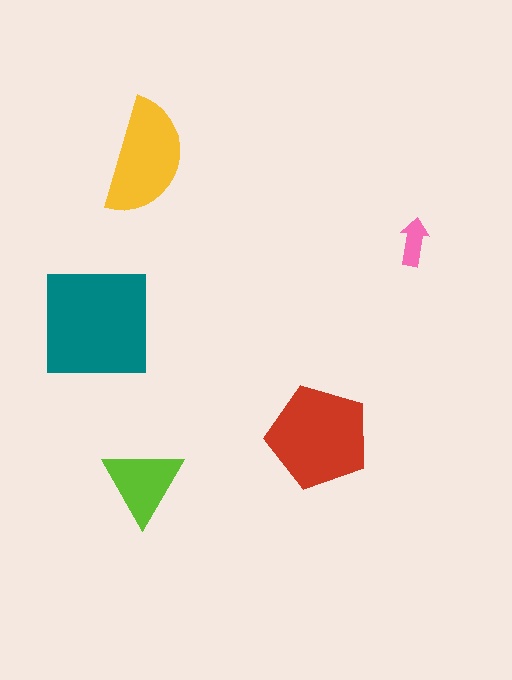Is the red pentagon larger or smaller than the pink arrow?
Larger.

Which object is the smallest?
The pink arrow.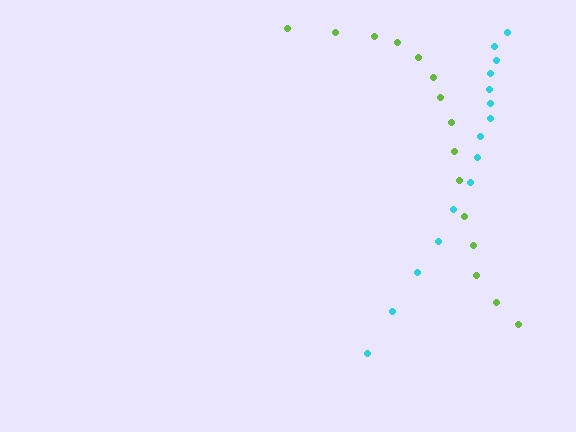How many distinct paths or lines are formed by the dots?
There are 2 distinct paths.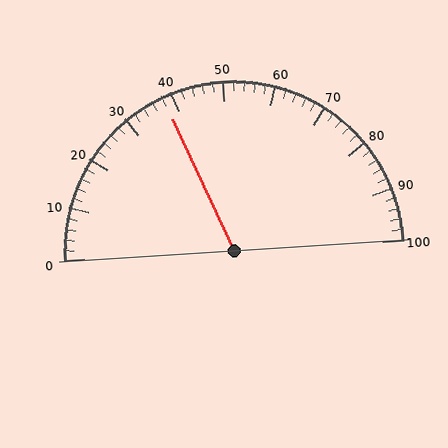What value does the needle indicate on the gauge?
The needle indicates approximately 38.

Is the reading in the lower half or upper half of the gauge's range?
The reading is in the lower half of the range (0 to 100).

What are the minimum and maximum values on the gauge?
The gauge ranges from 0 to 100.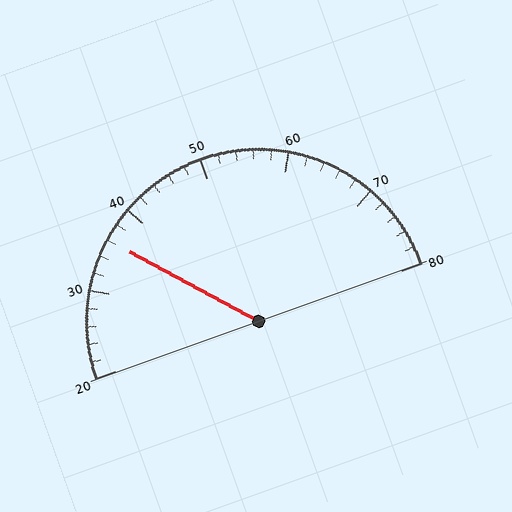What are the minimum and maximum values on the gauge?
The gauge ranges from 20 to 80.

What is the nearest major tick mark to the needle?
The nearest major tick mark is 40.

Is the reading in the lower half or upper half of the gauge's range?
The reading is in the lower half of the range (20 to 80).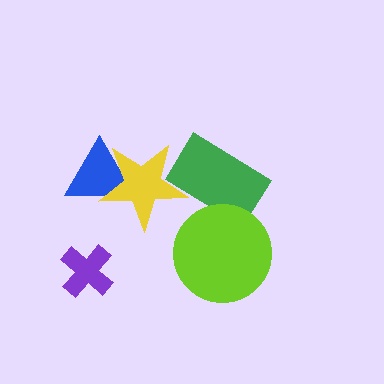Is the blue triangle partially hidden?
Yes, it is partially covered by another shape.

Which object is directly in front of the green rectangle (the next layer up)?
The yellow star is directly in front of the green rectangle.